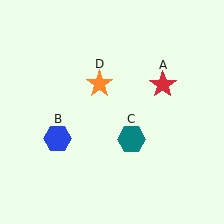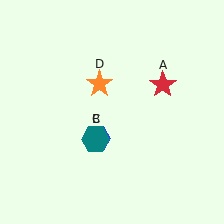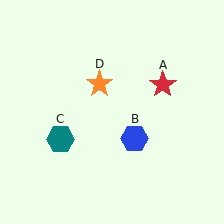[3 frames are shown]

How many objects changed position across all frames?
2 objects changed position: blue hexagon (object B), teal hexagon (object C).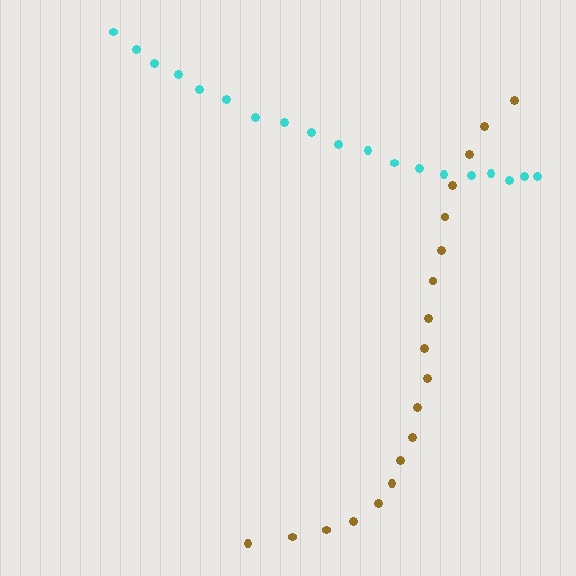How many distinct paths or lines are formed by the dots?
There are 2 distinct paths.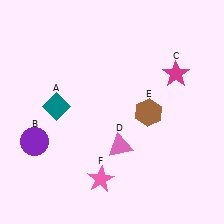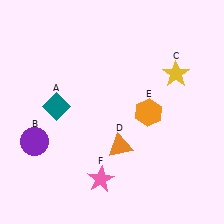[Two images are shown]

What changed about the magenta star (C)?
In Image 1, C is magenta. In Image 2, it changed to yellow.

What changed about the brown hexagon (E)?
In Image 1, E is brown. In Image 2, it changed to orange.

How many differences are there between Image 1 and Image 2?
There are 3 differences between the two images.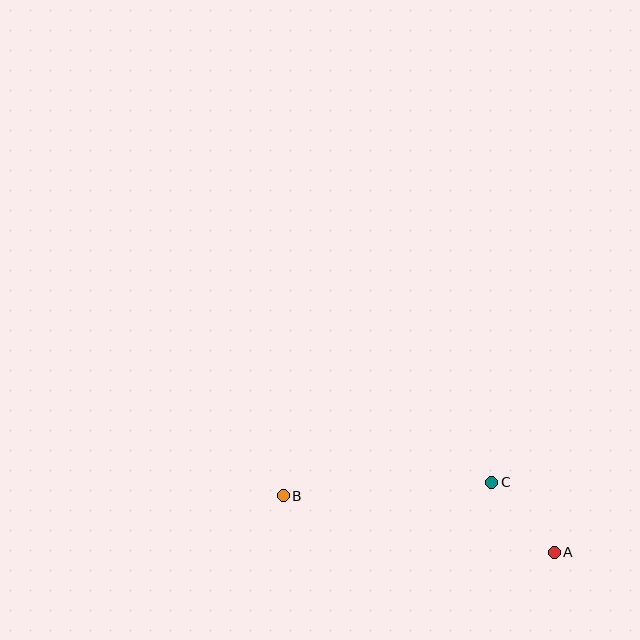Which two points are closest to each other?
Points A and C are closest to each other.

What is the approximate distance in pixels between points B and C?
The distance between B and C is approximately 209 pixels.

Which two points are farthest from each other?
Points A and B are farthest from each other.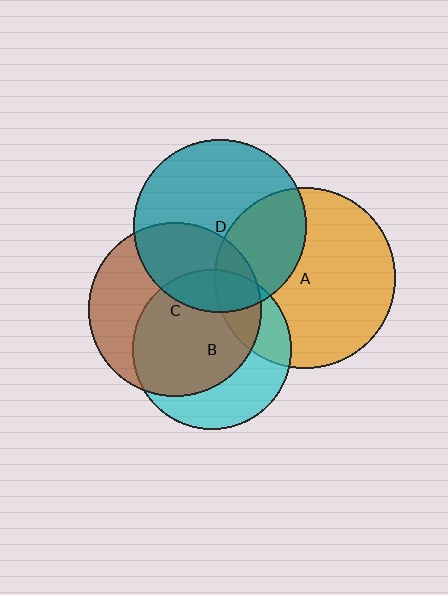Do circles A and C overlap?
Yes.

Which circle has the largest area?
Circle A (orange).